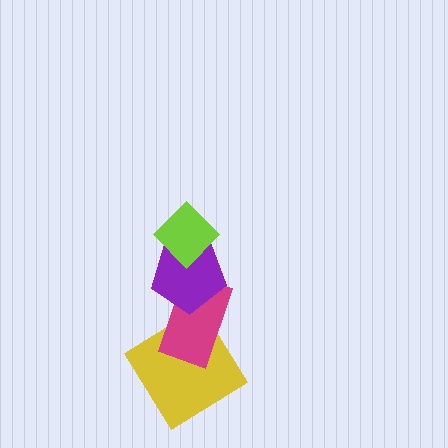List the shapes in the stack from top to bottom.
From top to bottom: the lime diamond, the purple pentagon, the magenta rectangle, the yellow diamond.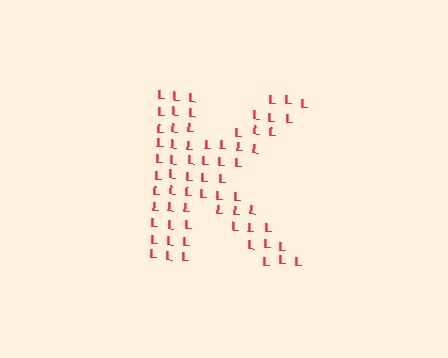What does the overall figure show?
The overall figure shows the letter K.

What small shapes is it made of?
It is made of small letter L's.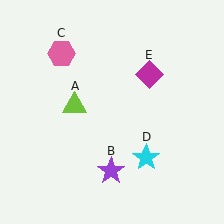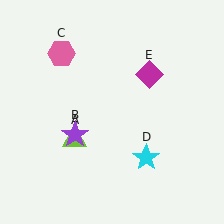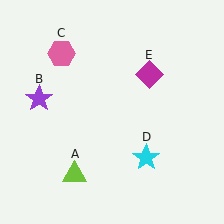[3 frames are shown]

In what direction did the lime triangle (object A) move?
The lime triangle (object A) moved down.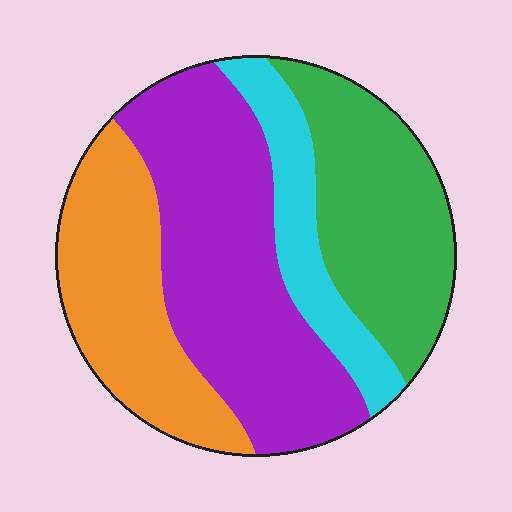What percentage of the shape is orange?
Orange covers about 25% of the shape.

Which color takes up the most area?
Purple, at roughly 35%.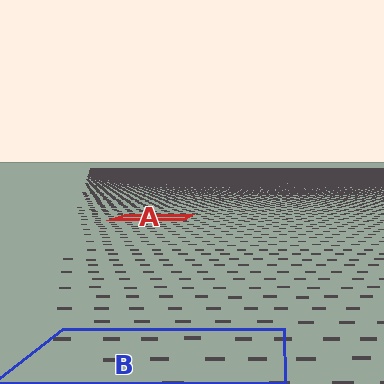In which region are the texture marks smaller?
The texture marks are smaller in region A, because it is farther away.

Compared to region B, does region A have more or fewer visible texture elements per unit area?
Region A has more texture elements per unit area — they are packed more densely because it is farther away.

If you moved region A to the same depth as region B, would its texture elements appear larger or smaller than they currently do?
They would appear larger. At a closer depth, the same texture elements are projected at a bigger on-screen size.